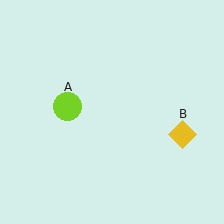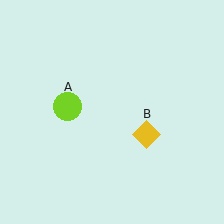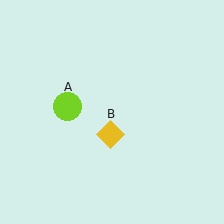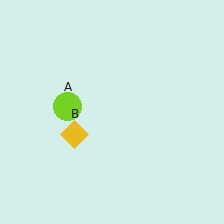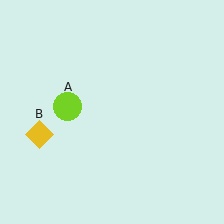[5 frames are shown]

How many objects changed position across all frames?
1 object changed position: yellow diamond (object B).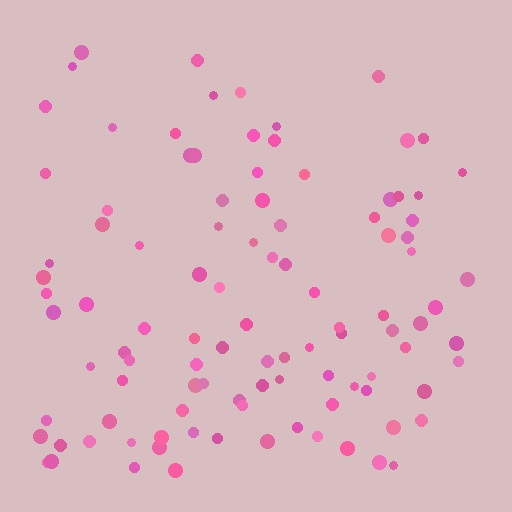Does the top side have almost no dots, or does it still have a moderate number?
Still a moderate number, just noticeably fewer than the bottom.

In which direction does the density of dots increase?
From top to bottom, with the bottom side densest.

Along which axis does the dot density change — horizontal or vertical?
Vertical.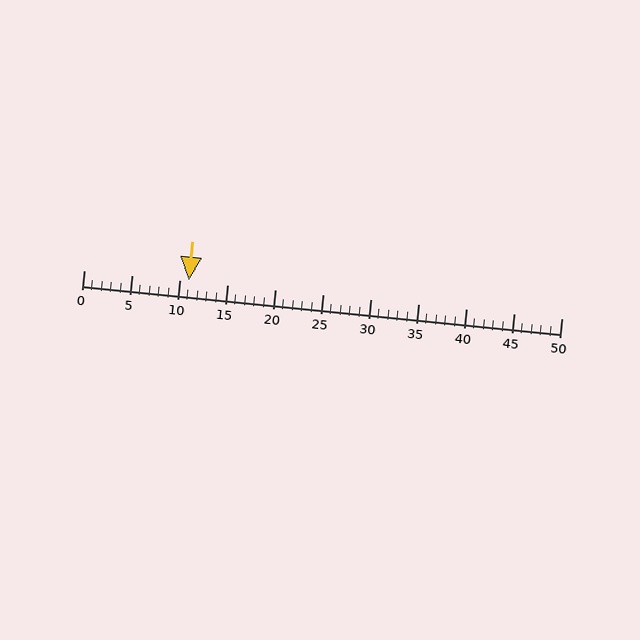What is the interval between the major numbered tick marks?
The major tick marks are spaced 5 units apart.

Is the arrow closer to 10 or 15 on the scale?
The arrow is closer to 10.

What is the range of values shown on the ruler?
The ruler shows values from 0 to 50.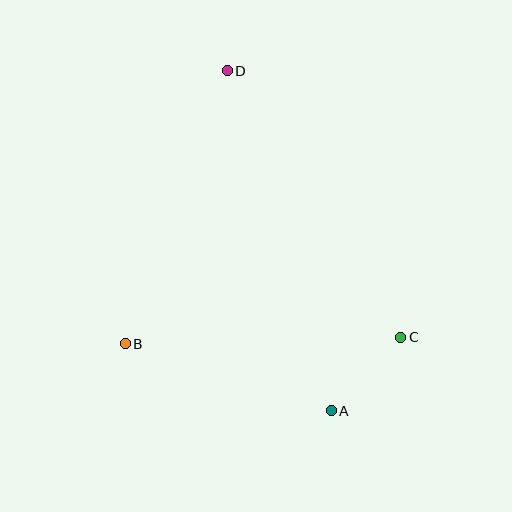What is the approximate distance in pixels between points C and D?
The distance between C and D is approximately 318 pixels.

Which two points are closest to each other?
Points A and C are closest to each other.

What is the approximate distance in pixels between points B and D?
The distance between B and D is approximately 292 pixels.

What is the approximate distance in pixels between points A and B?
The distance between A and B is approximately 217 pixels.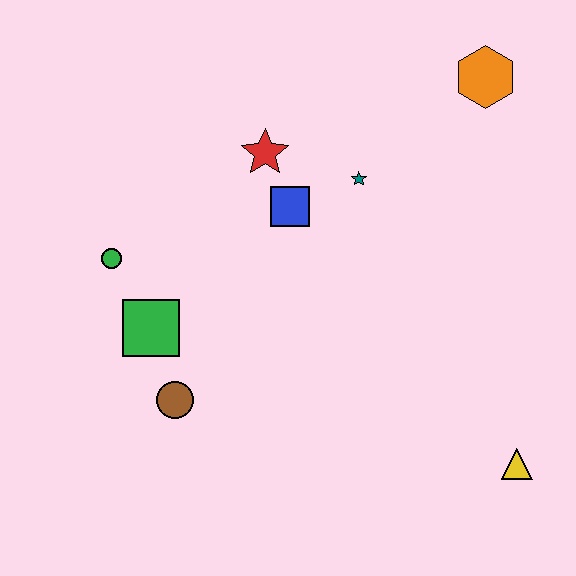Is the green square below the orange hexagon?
Yes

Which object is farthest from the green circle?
The yellow triangle is farthest from the green circle.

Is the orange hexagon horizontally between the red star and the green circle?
No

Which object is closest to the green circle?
The green square is closest to the green circle.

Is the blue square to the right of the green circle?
Yes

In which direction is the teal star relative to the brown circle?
The teal star is above the brown circle.